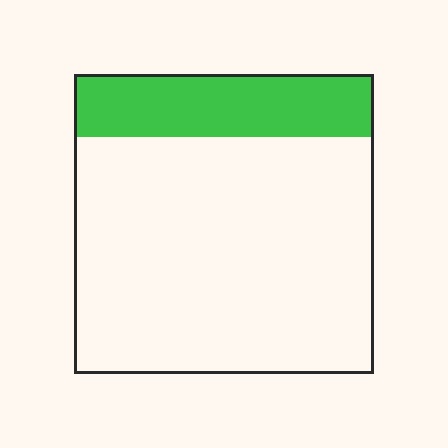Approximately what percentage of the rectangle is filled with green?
Approximately 20%.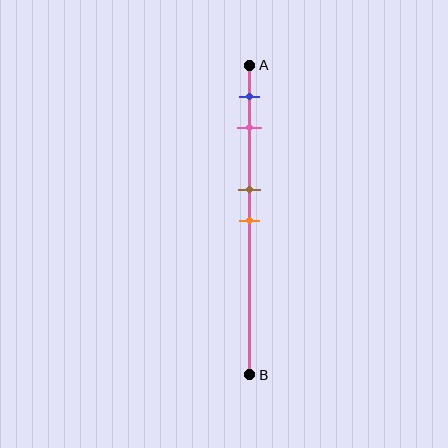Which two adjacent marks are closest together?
The brown and orange marks are the closest adjacent pair.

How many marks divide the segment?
There are 4 marks dividing the segment.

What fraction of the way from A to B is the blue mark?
The blue mark is approximately 10% (0.1) of the way from A to B.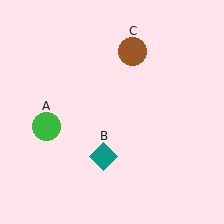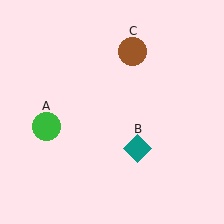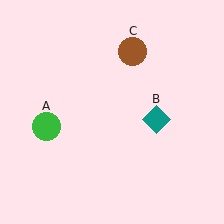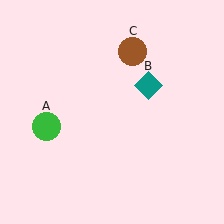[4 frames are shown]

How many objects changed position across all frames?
1 object changed position: teal diamond (object B).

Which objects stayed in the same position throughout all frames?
Green circle (object A) and brown circle (object C) remained stationary.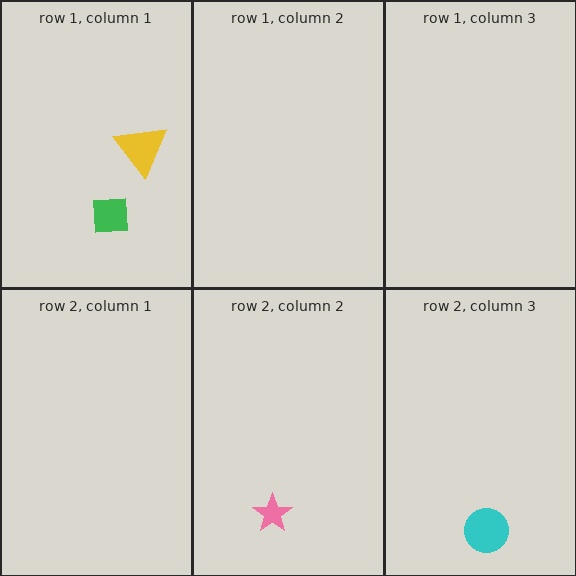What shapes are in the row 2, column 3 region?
The cyan circle.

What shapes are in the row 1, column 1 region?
The green square, the yellow triangle.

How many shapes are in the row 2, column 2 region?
1.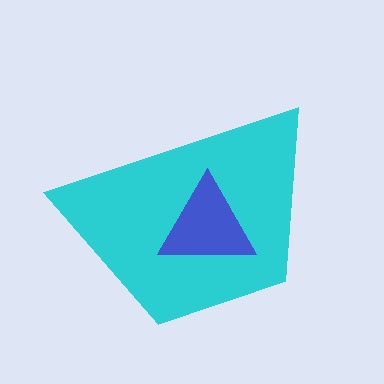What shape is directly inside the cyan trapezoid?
The blue triangle.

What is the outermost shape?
The cyan trapezoid.